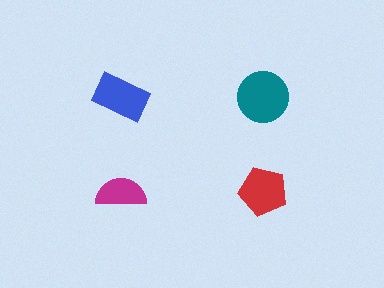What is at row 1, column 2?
A teal circle.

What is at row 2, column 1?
A magenta semicircle.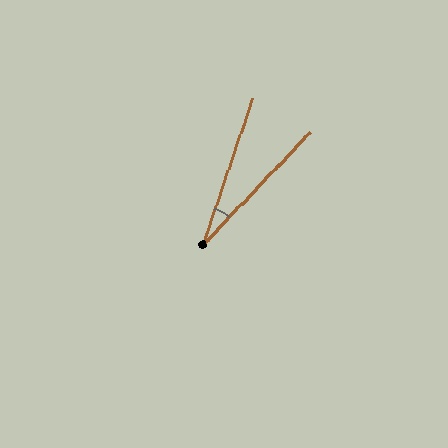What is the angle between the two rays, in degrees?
Approximately 25 degrees.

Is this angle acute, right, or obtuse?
It is acute.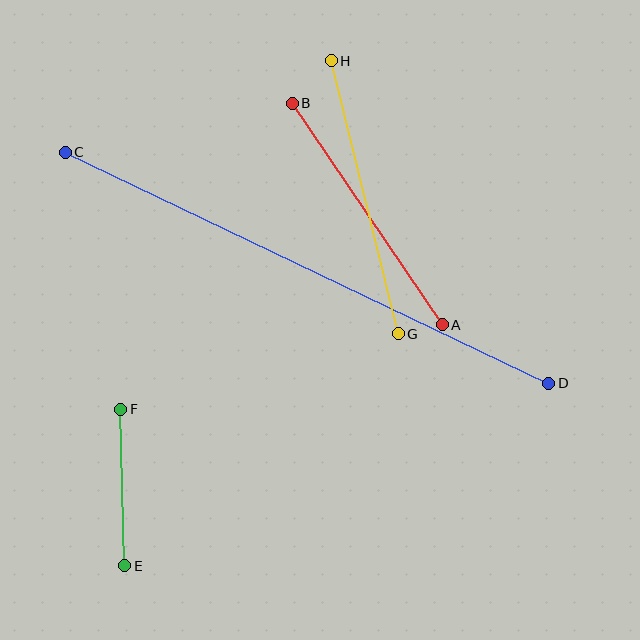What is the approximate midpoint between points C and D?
The midpoint is at approximately (307, 268) pixels.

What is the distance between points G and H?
The distance is approximately 282 pixels.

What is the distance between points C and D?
The distance is approximately 536 pixels.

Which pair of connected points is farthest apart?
Points C and D are farthest apart.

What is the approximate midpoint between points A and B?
The midpoint is at approximately (367, 214) pixels.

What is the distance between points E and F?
The distance is approximately 157 pixels.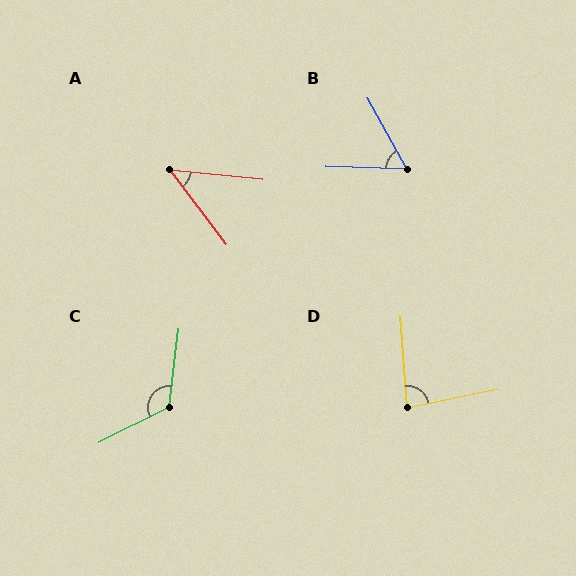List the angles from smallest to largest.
A (47°), B (59°), D (82°), C (123°).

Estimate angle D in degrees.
Approximately 82 degrees.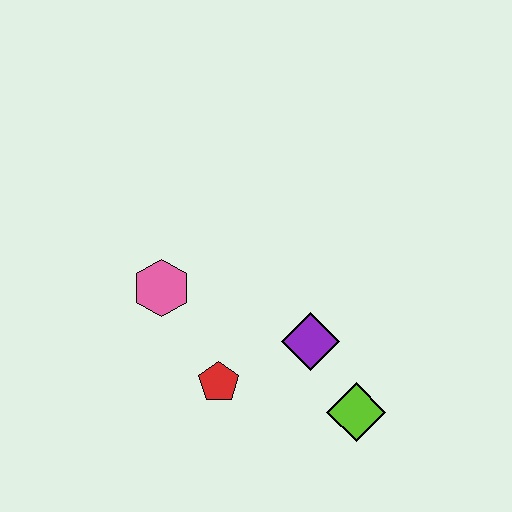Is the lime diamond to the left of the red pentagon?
No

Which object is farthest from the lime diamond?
The pink hexagon is farthest from the lime diamond.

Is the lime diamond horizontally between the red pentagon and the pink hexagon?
No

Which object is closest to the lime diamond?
The purple diamond is closest to the lime diamond.